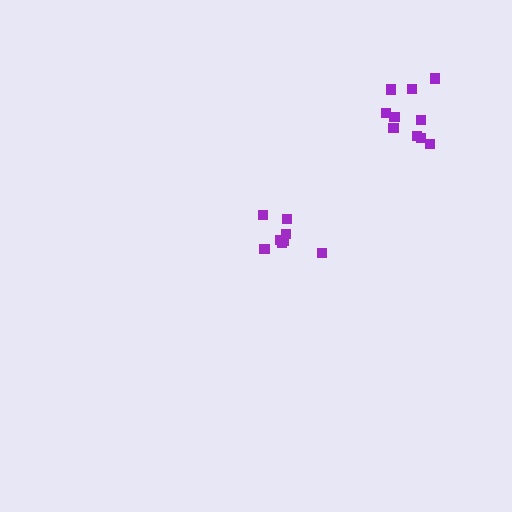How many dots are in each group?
Group 1: 10 dots, Group 2: 8 dots (18 total).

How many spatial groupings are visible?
There are 2 spatial groupings.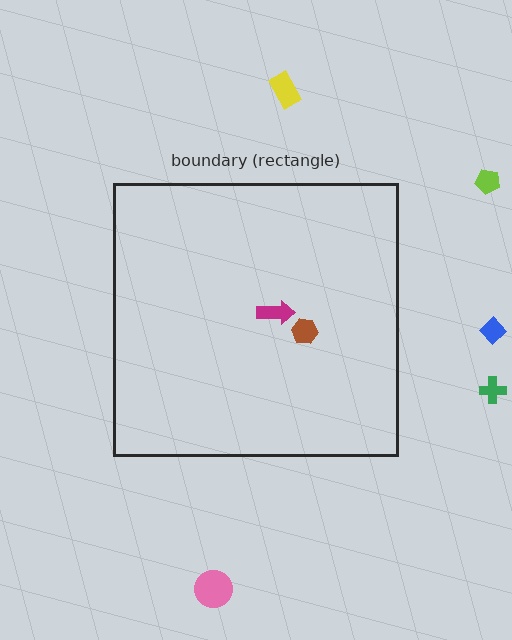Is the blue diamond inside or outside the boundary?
Outside.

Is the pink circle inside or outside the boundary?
Outside.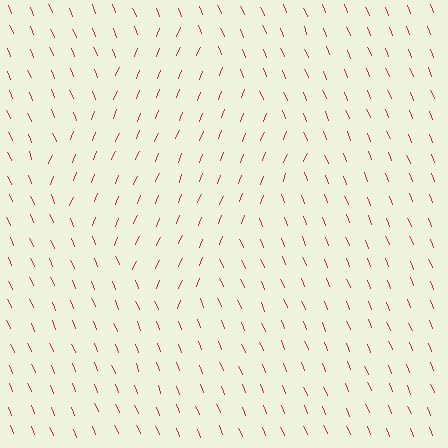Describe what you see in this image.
The image is filled with small red line segments. A diamond region in the image has lines oriented differently from the surrounding lines, creating a visible texture boundary.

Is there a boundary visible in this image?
Yes, there is a texture boundary formed by a change in line orientation.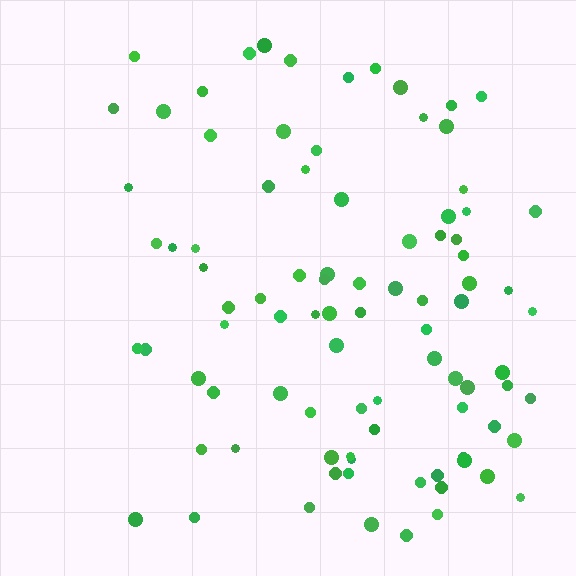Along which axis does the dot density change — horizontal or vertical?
Horizontal.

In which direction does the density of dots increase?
From left to right, with the right side densest.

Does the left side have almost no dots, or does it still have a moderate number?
Still a moderate number, just noticeably fewer than the right.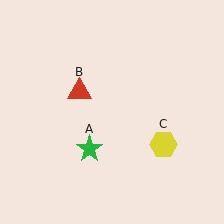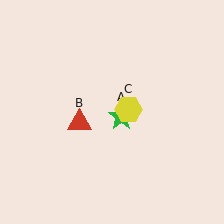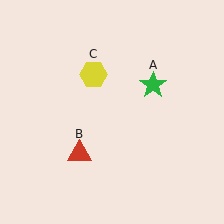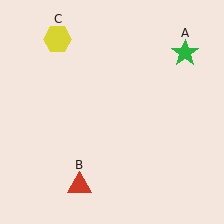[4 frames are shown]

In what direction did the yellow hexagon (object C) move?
The yellow hexagon (object C) moved up and to the left.